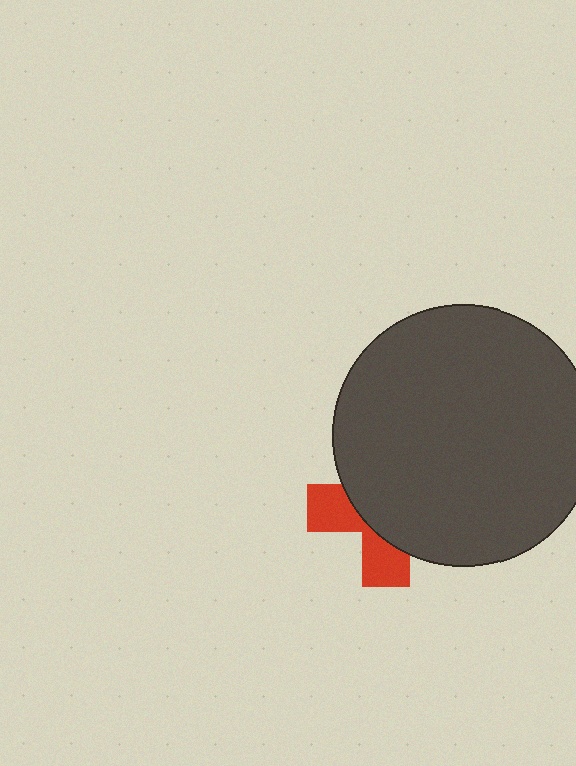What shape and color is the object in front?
The object in front is a dark gray circle.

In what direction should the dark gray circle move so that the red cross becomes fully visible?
The dark gray circle should move toward the upper-right. That is the shortest direction to clear the overlap and leave the red cross fully visible.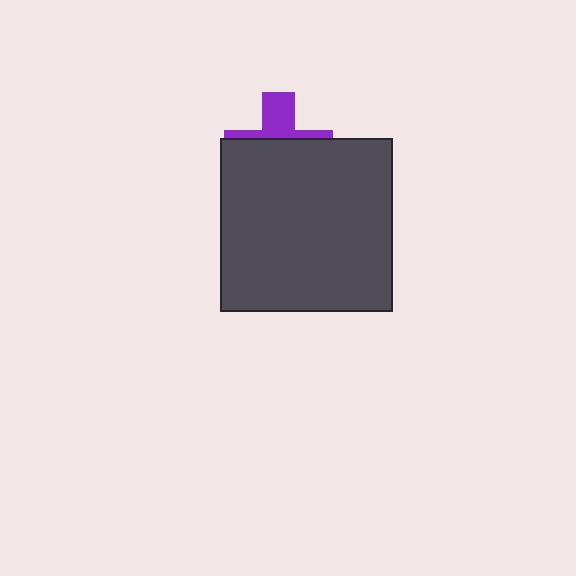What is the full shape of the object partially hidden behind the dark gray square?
The partially hidden object is a purple cross.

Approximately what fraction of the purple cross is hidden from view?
Roughly 66% of the purple cross is hidden behind the dark gray square.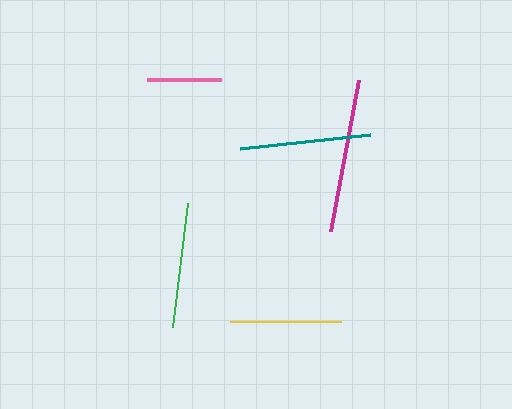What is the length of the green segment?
The green segment is approximately 125 pixels long.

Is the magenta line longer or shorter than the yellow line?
The magenta line is longer than the yellow line.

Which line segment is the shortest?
The pink line is the shortest at approximately 73 pixels.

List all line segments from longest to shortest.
From longest to shortest: magenta, teal, green, yellow, pink.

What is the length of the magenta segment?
The magenta segment is approximately 153 pixels long.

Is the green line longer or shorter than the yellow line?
The green line is longer than the yellow line.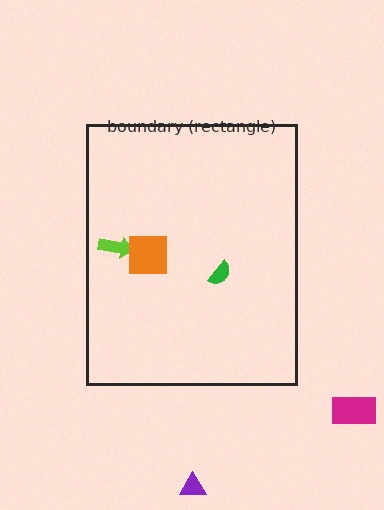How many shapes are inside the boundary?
3 inside, 2 outside.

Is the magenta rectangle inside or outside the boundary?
Outside.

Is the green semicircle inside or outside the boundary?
Inside.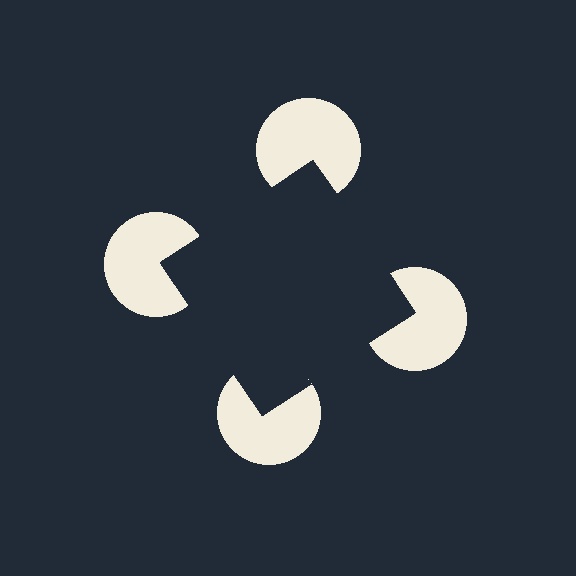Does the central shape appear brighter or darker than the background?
It typically appears slightly darker than the background, even though no actual brightness change is drawn.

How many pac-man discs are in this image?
There are 4 — one at each vertex of the illusory square.